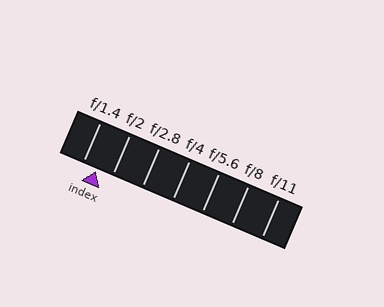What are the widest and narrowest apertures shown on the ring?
The widest aperture shown is f/1.4 and the narrowest is f/11.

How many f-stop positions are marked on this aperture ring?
There are 7 f-stop positions marked.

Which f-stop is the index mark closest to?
The index mark is closest to f/1.4.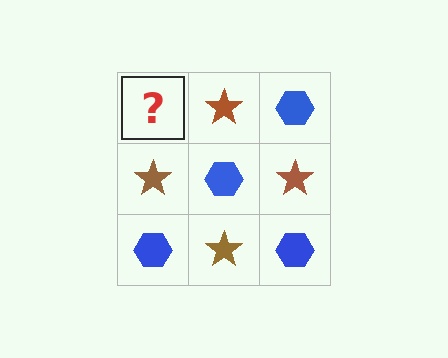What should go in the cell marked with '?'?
The missing cell should contain a blue hexagon.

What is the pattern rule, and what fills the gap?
The rule is that it alternates blue hexagon and brown star in a checkerboard pattern. The gap should be filled with a blue hexagon.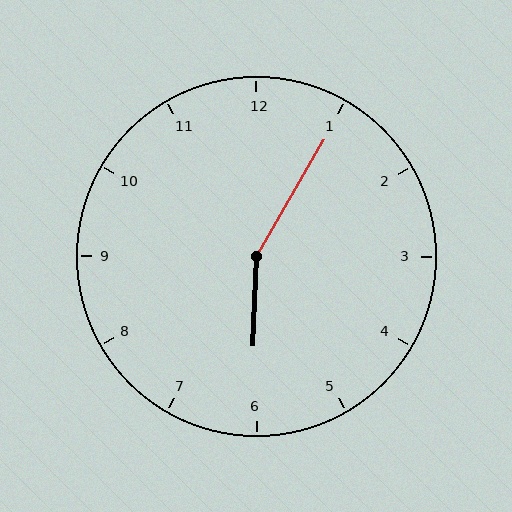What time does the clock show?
6:05.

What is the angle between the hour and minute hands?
Approximately 152 degrees.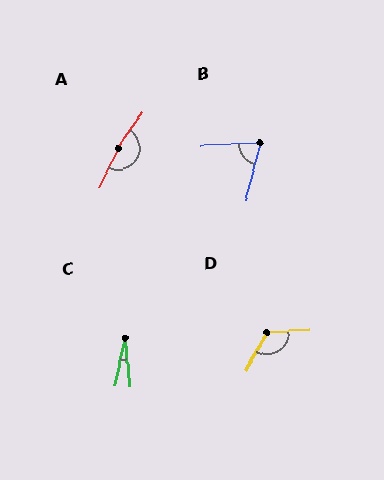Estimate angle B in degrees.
Approximately 72 degrees.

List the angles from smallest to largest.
C (17°), B (72°), D (123°), A (170°).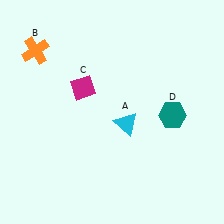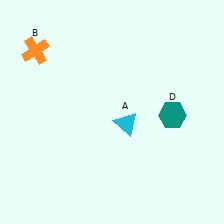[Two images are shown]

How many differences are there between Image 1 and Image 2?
There is 1 difference between the two images.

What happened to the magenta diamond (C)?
The magenta diamond (C) was removed in Image 2. It was in the top-left area of Image 1.